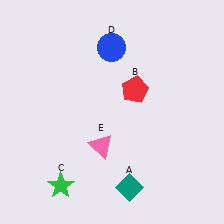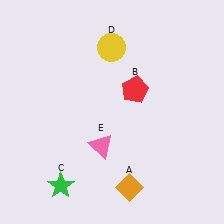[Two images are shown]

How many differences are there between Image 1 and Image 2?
There are 2 differences between the two images.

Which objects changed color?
A changed from teal to orange. D changed from blue to yellow.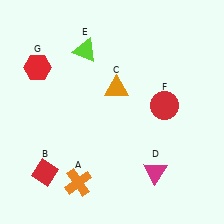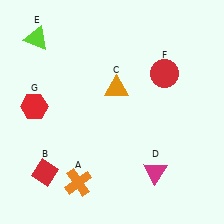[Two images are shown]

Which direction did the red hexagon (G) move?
The red hexagon (G) moved down.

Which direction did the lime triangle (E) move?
The lime triangle (E) moved left.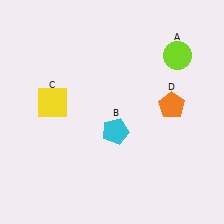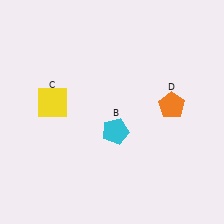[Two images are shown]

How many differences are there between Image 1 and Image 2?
There is 1 difference between the two images.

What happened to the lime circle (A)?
The lime circle (A) was removed in Image 2. It was in the top-right area of Image 1.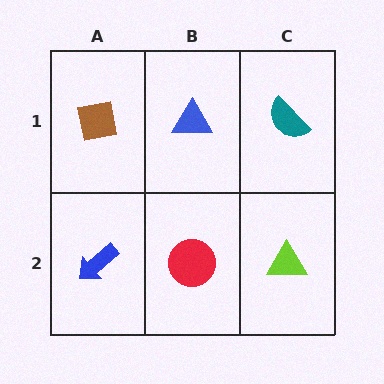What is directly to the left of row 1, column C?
A blue triangle.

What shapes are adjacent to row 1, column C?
A lime triangle (row 2, column C), a blue triangle (row 1, column B).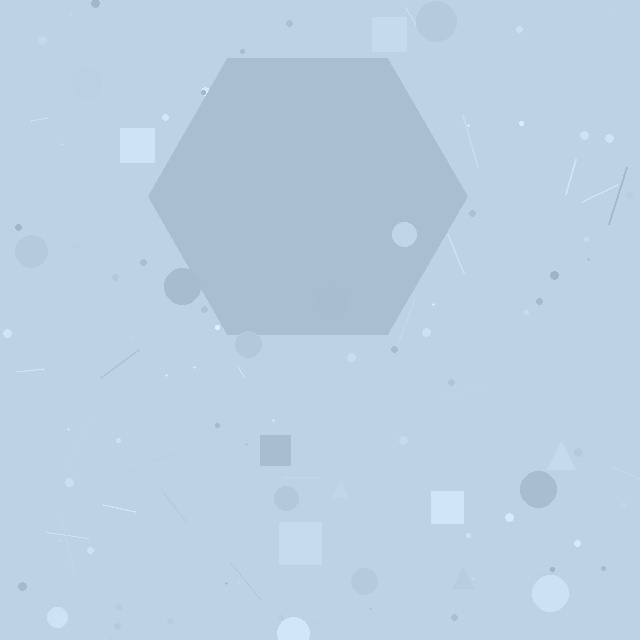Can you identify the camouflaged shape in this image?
The camouflaged shape is a hexagon.